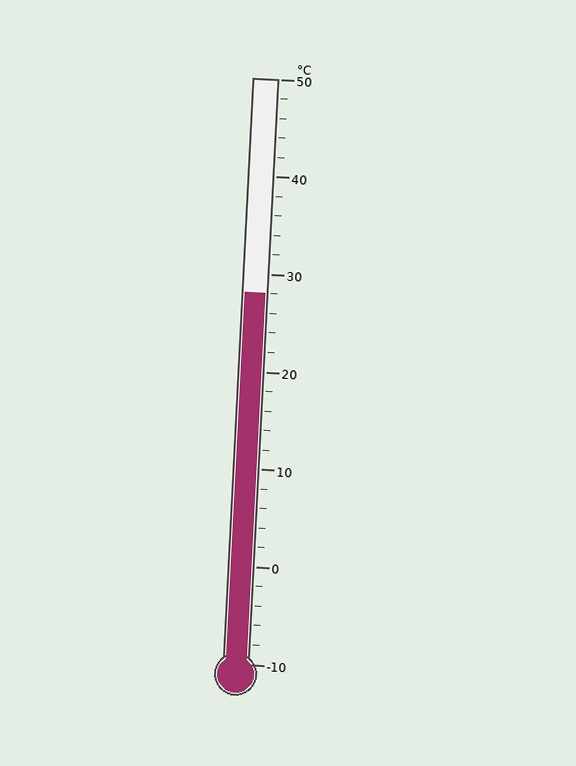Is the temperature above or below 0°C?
The temperature is above 0°C.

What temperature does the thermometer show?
The thermometer shows approximately 28°C.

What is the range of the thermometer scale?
The thermometer scale ranges from -10°C to 50°C.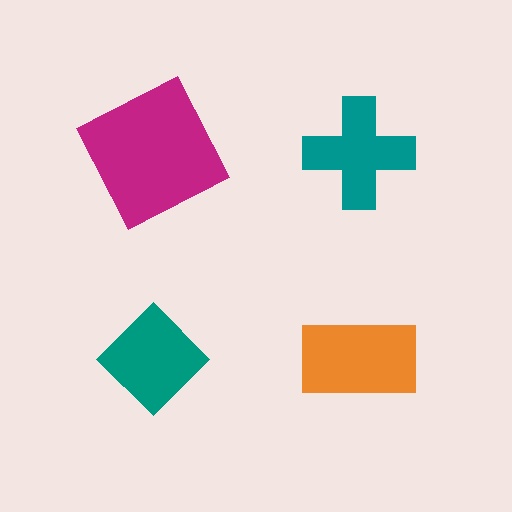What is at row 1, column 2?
A teal cross.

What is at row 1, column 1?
A magenta square.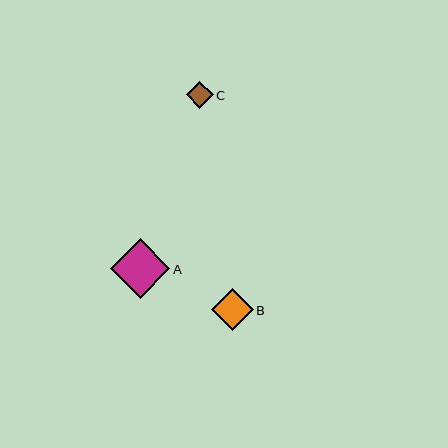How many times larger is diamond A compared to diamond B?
Diamond A is approximately 1.4 times the size of diamond B.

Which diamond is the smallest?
Diamond C is the smallest with a size of approximately 27 pixels.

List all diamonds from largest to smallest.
From largest to smallest: A, B, C.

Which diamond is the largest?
Diamond A is the largest with a size of approximately 59 pixels.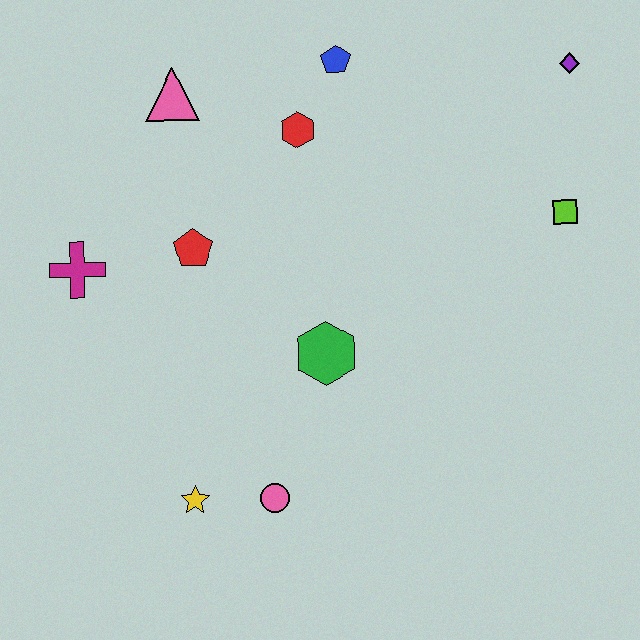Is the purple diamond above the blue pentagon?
No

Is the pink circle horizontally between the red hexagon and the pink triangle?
Yes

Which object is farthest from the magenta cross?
The purple diamond is farthest from the magenta cross.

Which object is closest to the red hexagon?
The blue pentagon is closest to the red hexagon.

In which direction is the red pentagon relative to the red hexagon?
The red pentagon is below the red hexagon.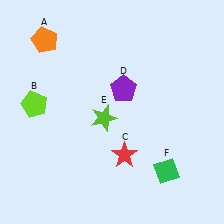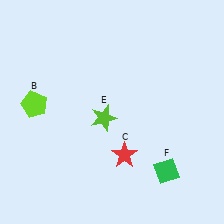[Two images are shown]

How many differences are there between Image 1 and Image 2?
There are 2 differences between the two images.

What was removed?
The orange pentagon (A), the purple pentagon (D) were removed in Image 2.